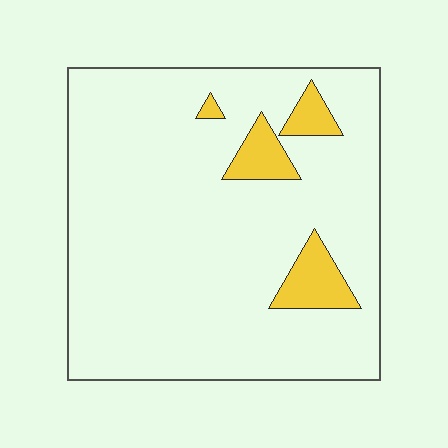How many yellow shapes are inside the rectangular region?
4.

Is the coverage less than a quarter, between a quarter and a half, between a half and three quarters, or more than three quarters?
Less than a quarter.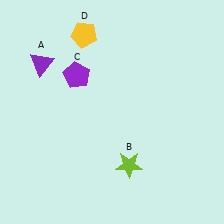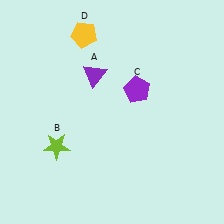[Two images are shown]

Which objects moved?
The objects that moved are: the purple triangle (A), the lime star (B), the purple pentagon (C).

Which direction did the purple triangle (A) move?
The purple triangle (A) moved right.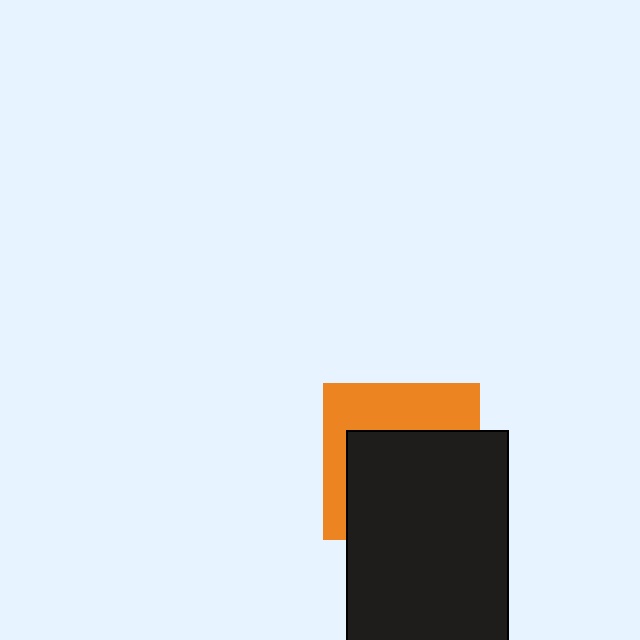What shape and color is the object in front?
The object in front is a black rectangle.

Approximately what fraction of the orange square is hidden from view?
Roughly 61% of the orange square is hidden behind the black rectangle.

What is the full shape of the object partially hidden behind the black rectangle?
The partially hidden object is an orange square.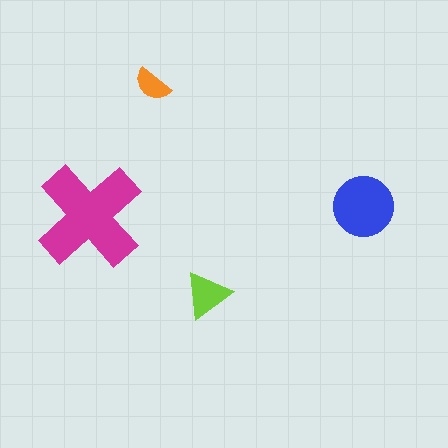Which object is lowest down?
The lime triangle is bottommost.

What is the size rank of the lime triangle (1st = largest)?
3rd.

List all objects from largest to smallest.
The magenta cross, the blue circle, the lime triangle, the orange semicircle.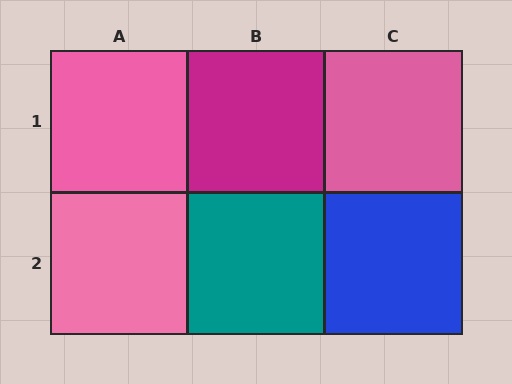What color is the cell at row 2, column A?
Pink.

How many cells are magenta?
1 cell is magenta.